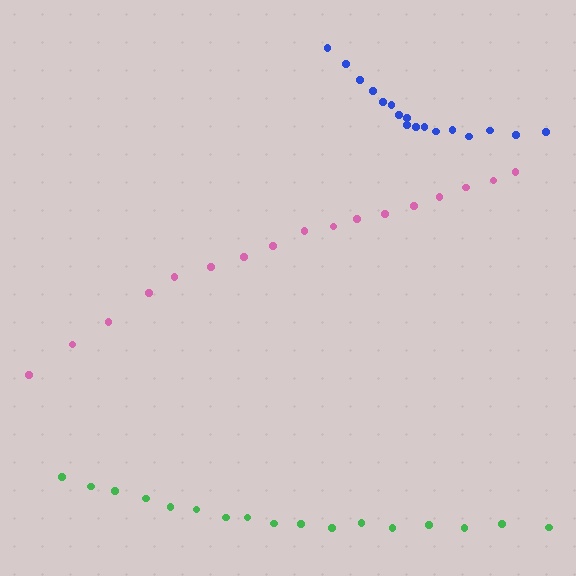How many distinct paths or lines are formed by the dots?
There are 3 distinct paths.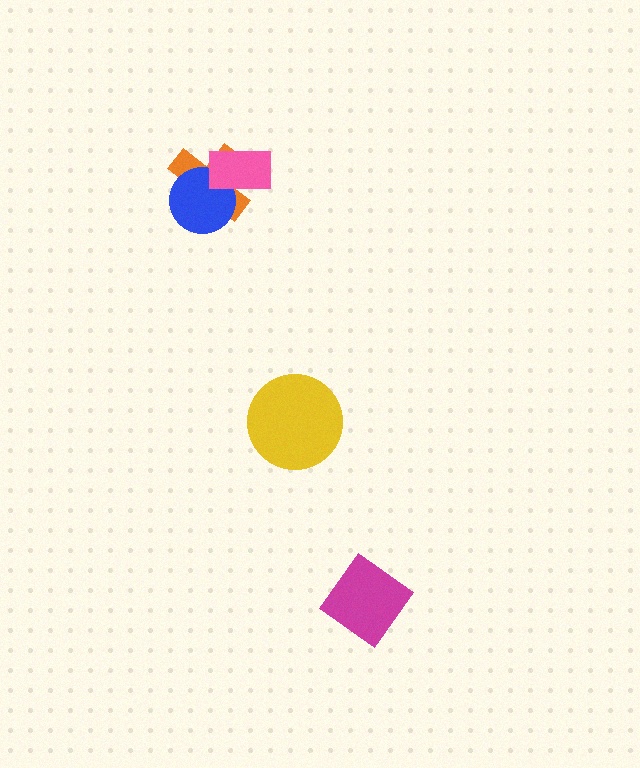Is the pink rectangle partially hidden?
No, no other shape covers it.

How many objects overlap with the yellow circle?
0 objects overlap with the yellow circle.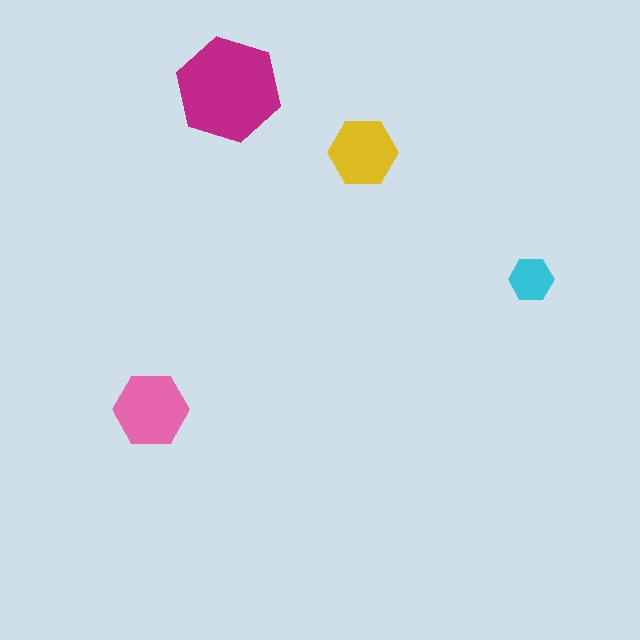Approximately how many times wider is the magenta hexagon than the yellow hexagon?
About 1.5 times wider.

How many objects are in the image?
There are 4 objects in the image.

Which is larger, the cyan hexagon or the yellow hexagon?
The yellow one.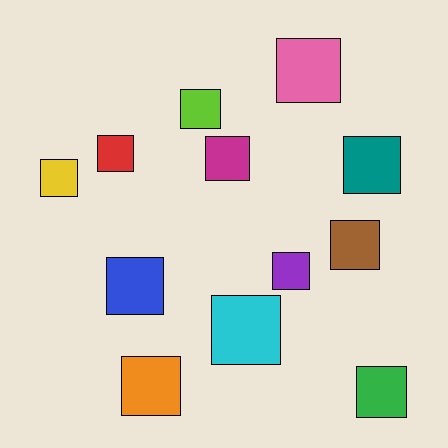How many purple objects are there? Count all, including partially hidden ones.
There is 1 purple object.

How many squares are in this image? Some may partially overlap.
There are 12 squares.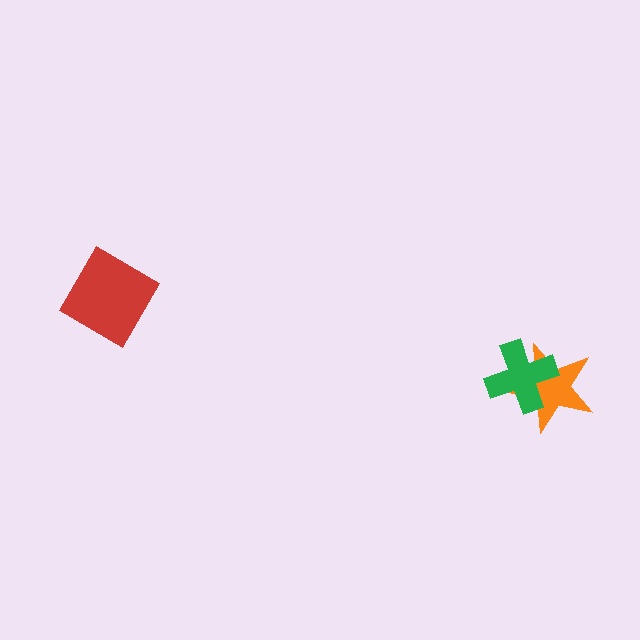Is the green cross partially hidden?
No, no other shape covers it.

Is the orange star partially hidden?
Yes, it is partially covered by another shape.